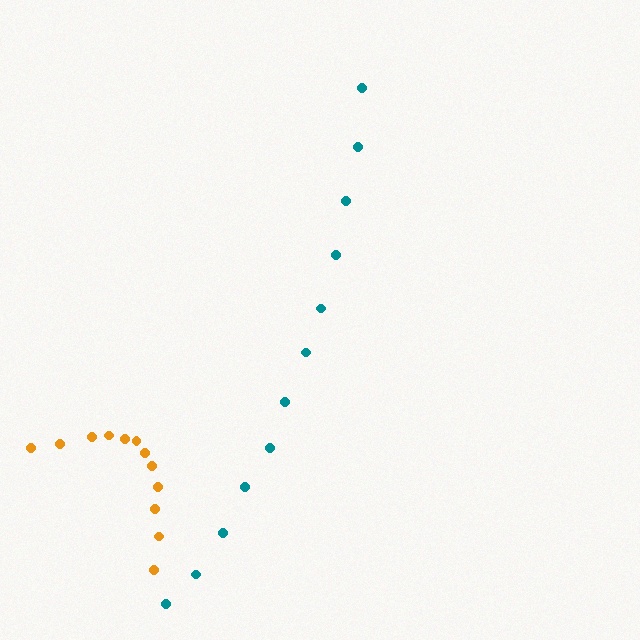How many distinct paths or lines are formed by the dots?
There are 2 distinct paths.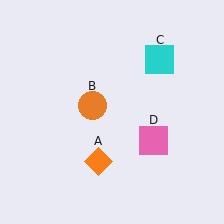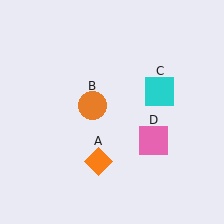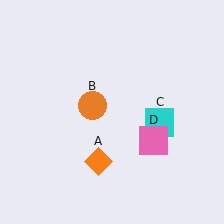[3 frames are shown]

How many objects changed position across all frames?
1 object changed position: cyan square (object C).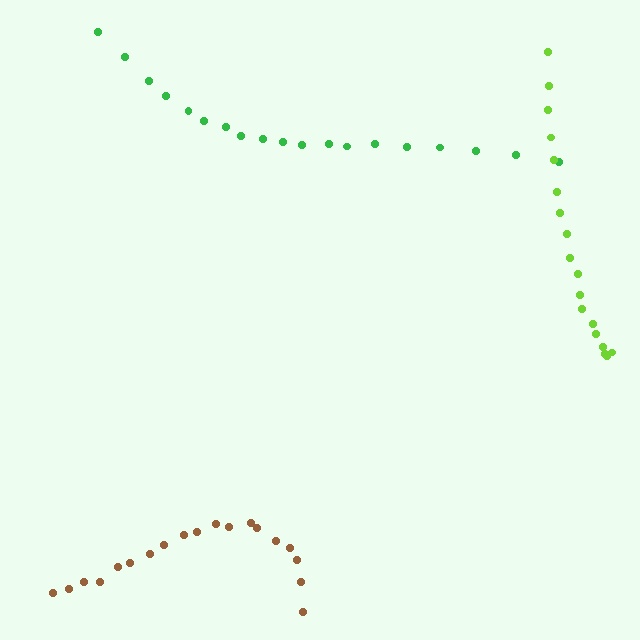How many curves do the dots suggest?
There are 3 distinct paths.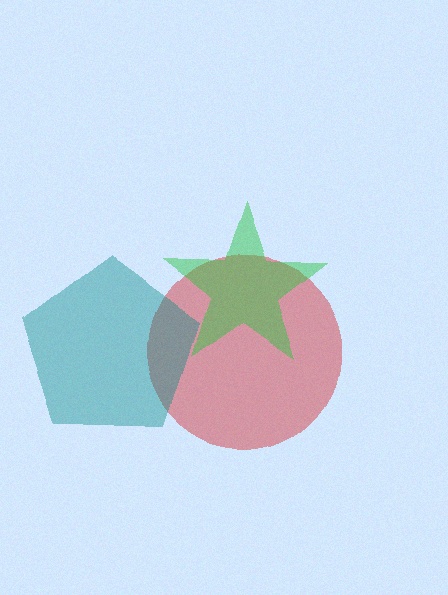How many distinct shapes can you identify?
There are 3 distinct shapes: a red circle, a green star, a teal pentagon.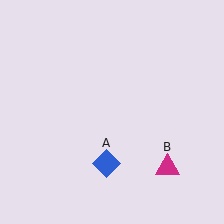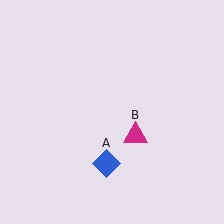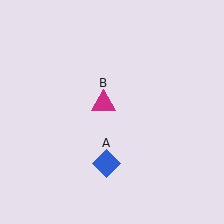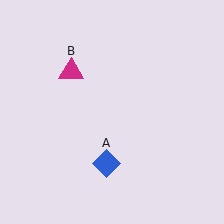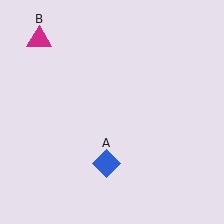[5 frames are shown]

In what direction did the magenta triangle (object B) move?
The magenta triangle (object B) moved up and to the left.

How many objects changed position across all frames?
1 object changed position: magenta triangle (object B).